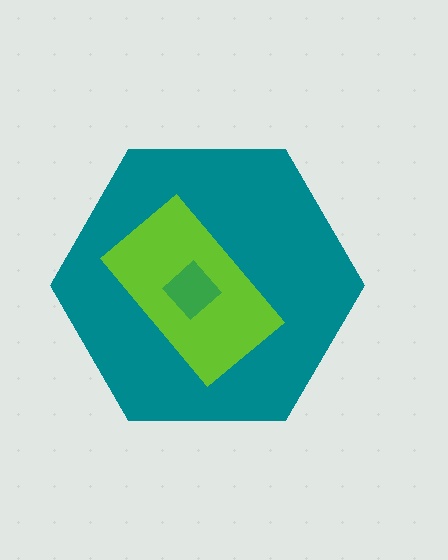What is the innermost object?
The green diamond.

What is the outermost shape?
The teal hexagon.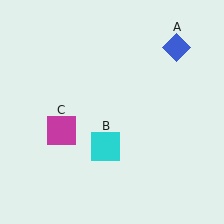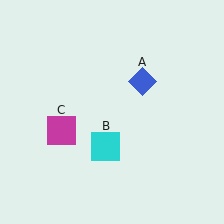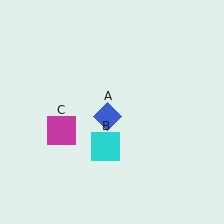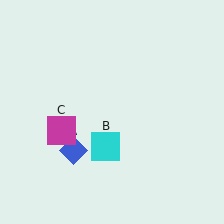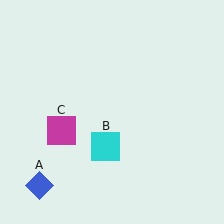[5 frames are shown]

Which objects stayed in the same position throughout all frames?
Cyan square (object B) and magenta square (object C) remained stationary.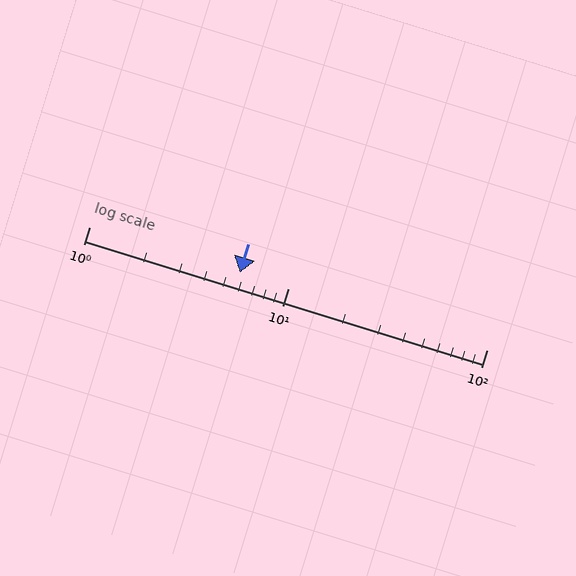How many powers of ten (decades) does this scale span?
The scale spans 2 decades, from 1 to 100.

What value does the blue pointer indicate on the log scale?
The pointer indicates approximately 5.7.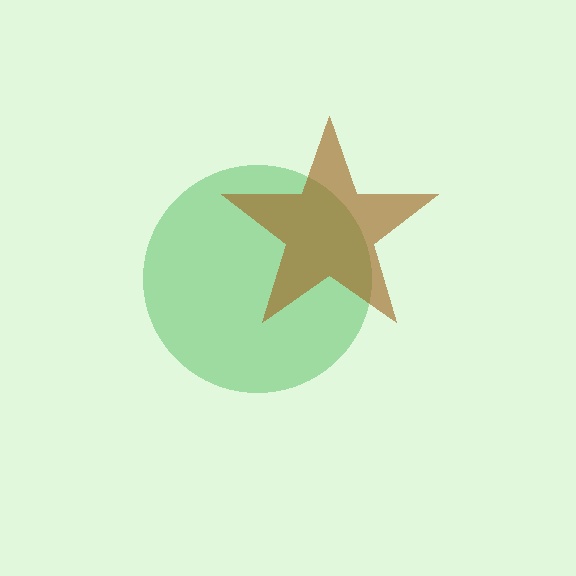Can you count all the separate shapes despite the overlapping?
Yes, there are 2 separate shapes.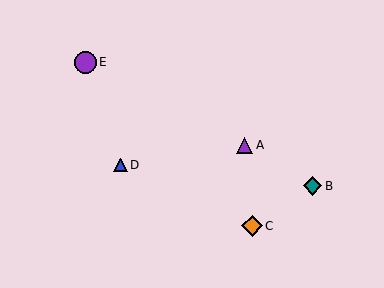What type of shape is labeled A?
Shape A is a purple triangle.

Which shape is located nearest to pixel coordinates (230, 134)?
The purple triangle (labeled A) at (245, 145) is nearest to that location.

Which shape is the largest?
The purple circle (labeled E) is the largest.